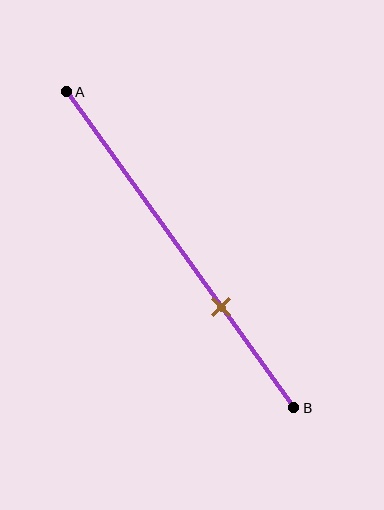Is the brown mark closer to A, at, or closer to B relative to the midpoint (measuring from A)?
The brown mark is closer to point B than the midpoint of segment AB.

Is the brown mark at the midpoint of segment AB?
No, the mark is at about 70% from A, not at the 50% midpoint.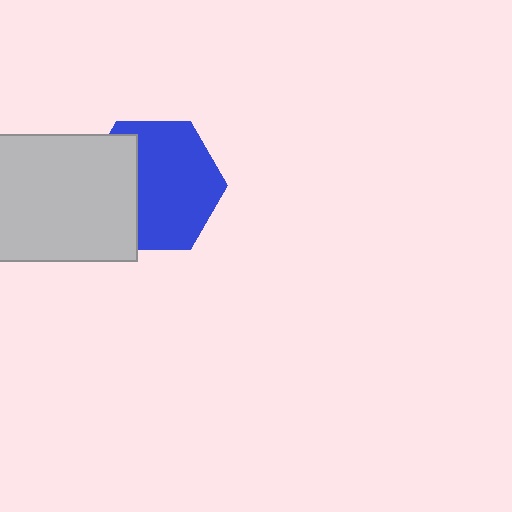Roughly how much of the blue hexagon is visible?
Most of it is visible (roughly 66%).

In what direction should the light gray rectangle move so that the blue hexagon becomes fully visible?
The light gray rectangle should move left. That is the shortest direction to clear the overlap and leave the blue hexagon fully visible.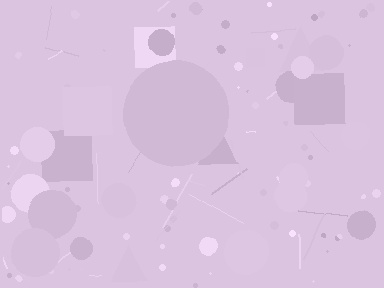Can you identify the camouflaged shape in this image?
The camouflaged shape is a circle.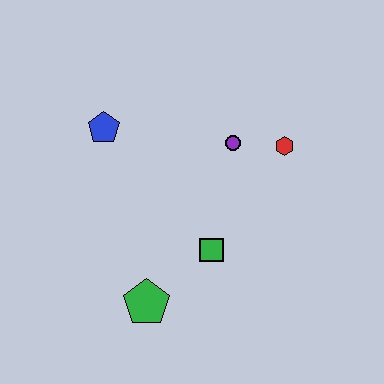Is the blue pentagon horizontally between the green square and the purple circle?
No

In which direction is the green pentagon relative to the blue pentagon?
The green pentagon is below the blue pentagon.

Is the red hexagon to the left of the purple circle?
No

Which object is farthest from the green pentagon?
The red hexagon is farthest from the green pentagon.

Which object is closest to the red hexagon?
The purple circle is closest to the red hexagon.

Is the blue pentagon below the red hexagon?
No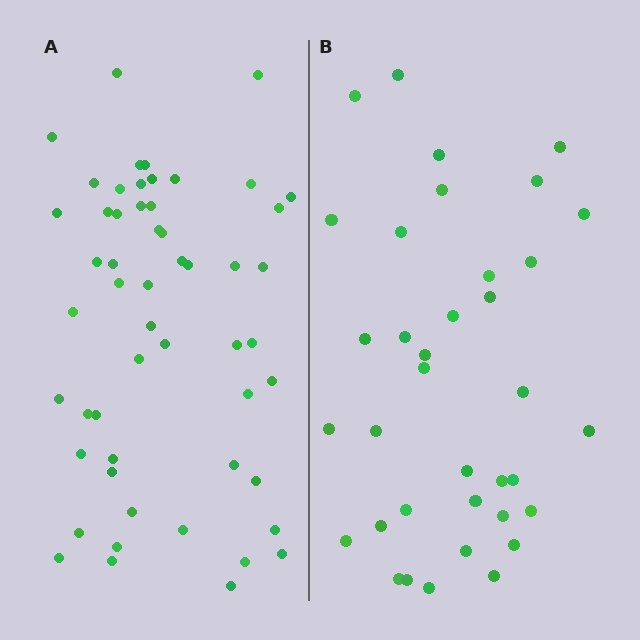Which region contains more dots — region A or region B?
Region A (the left region) has more dots.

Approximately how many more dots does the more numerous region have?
Region A has approximately 20 more dots than region B.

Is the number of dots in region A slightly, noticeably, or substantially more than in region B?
Region A has substantially more. The ratio is roughly 1.5 to 1.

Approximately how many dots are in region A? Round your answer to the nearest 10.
About 50 dots. (The exact count is 54, which rounds to 50.)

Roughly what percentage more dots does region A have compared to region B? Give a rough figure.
About 50% more.